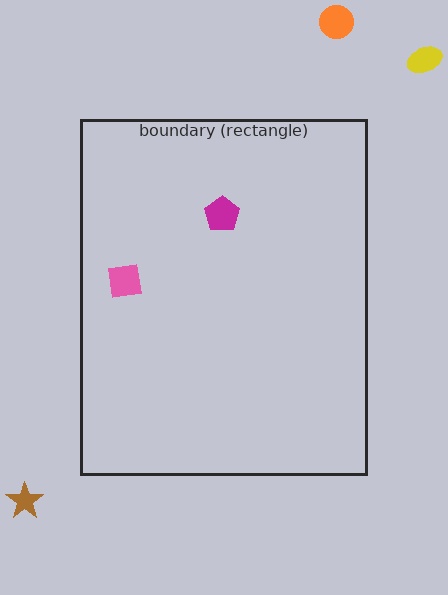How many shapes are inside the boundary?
2 inside, 3 outside.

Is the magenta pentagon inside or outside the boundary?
Inside.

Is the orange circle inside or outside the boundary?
Outside.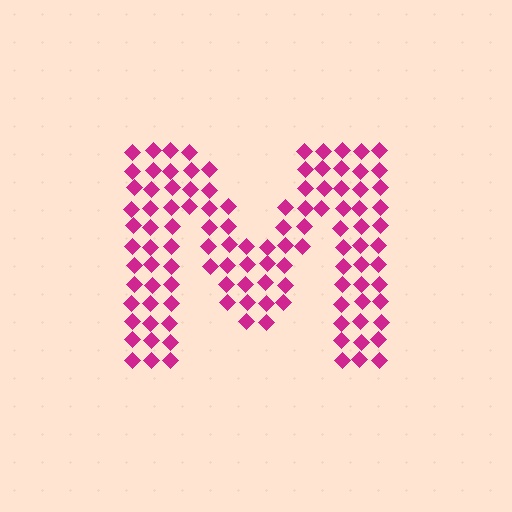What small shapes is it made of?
It is made of small diamonds.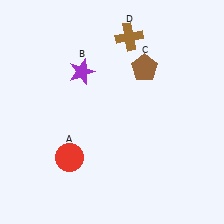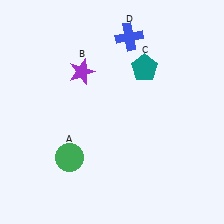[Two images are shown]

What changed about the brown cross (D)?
In Image 1, D is brown. In Image 2, it changed to blue.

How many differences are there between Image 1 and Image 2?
There are 3 differences between the two images.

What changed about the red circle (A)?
In Image 1, A is red. In Image 2, it changed to green.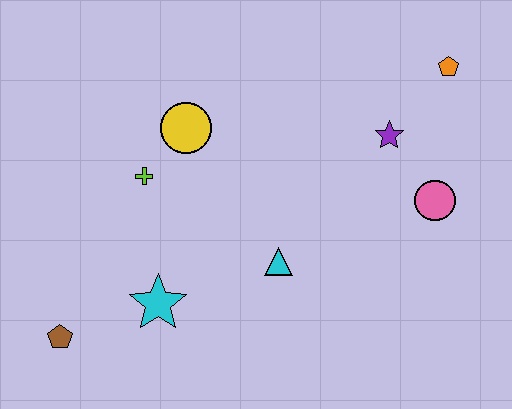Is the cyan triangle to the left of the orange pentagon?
Yes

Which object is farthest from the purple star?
The brown pentagon is farthest from the purple star.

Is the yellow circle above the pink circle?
Yes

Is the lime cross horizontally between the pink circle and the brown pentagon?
Yes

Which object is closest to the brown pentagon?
The cyan star is closest to the brown pentagon.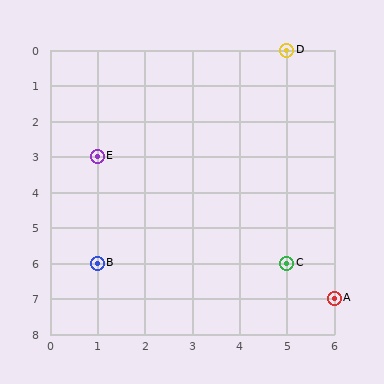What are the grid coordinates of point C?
Point C is at grid coordinates (5, 6).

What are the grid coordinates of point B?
Point B is at grid coordinates (1, 6).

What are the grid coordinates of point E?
Point E is at grid coordinates (1, 3).